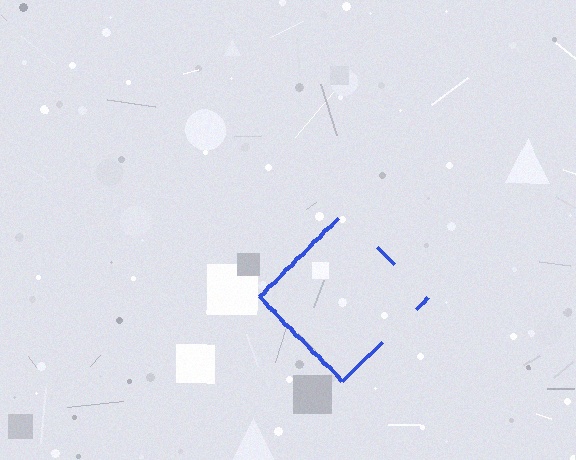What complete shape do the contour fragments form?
The contour fragments form a diamond.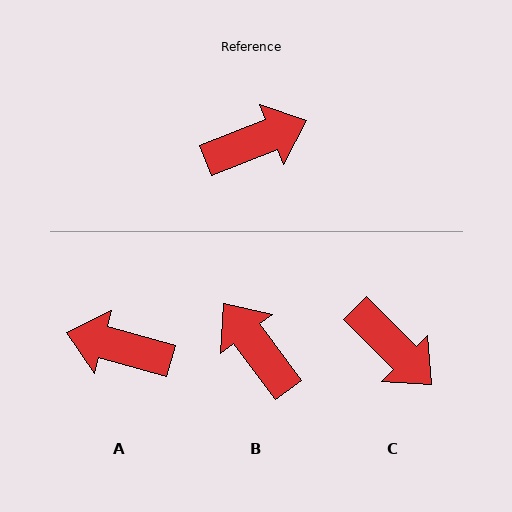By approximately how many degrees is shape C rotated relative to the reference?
Approximately 66 degrees clockwise.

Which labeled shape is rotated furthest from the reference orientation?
A, about 143 degrees away.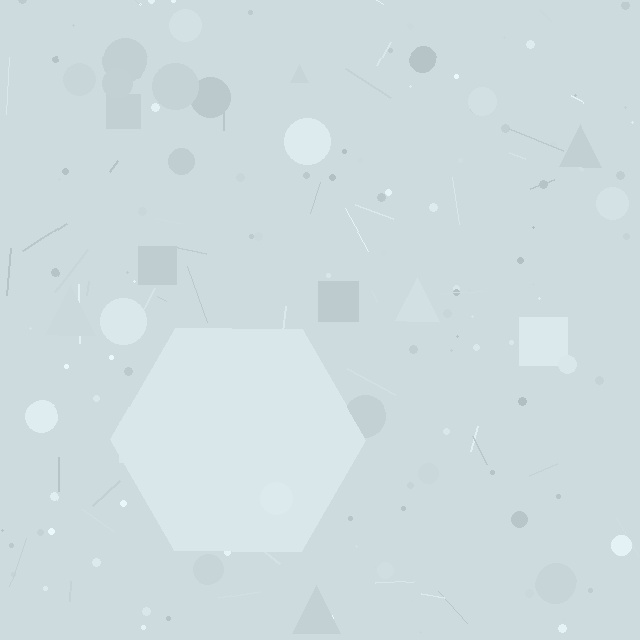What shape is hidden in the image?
A hexagon is hidden in the image.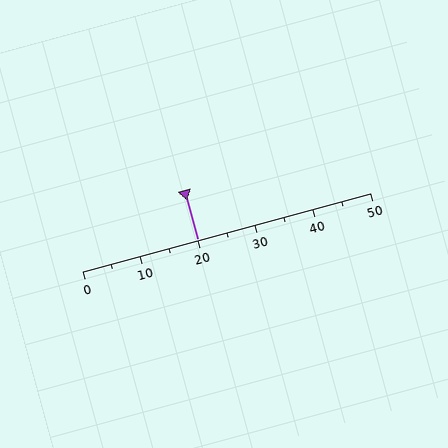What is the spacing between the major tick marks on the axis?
The major ticks are spaced 10 apart.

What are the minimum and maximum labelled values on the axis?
The axis runs from 0 to 50.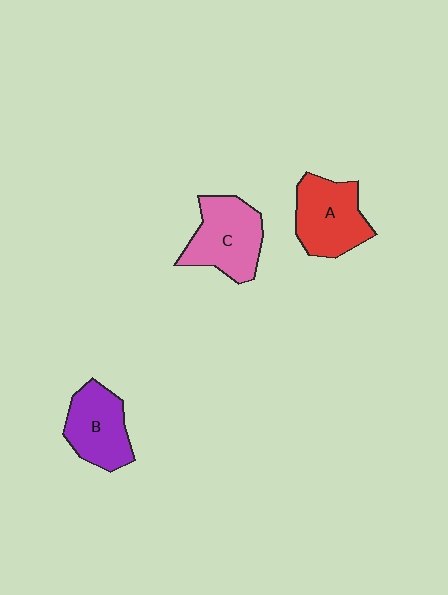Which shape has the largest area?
Shape C (pink).